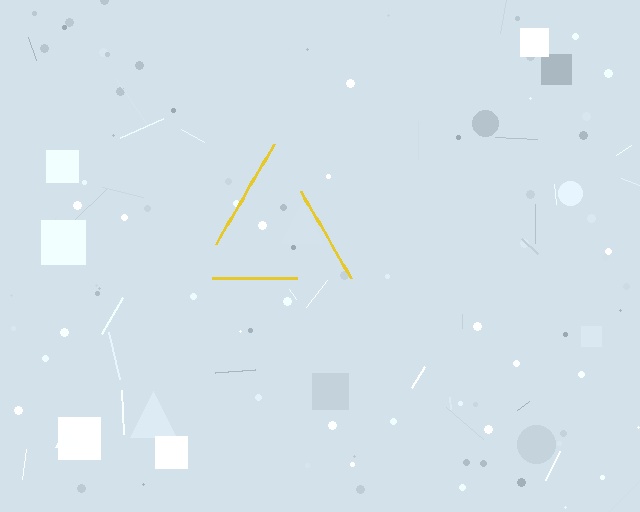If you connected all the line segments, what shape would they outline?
They would outline a triangle.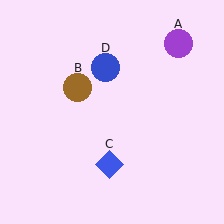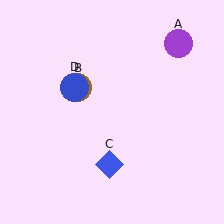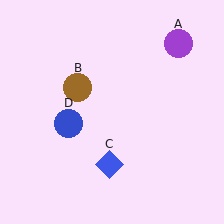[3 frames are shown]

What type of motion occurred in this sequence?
The blue circle (object D) rotated counterclockwise around the center of the scene.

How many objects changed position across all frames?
1 object changed position: blue circle (object D).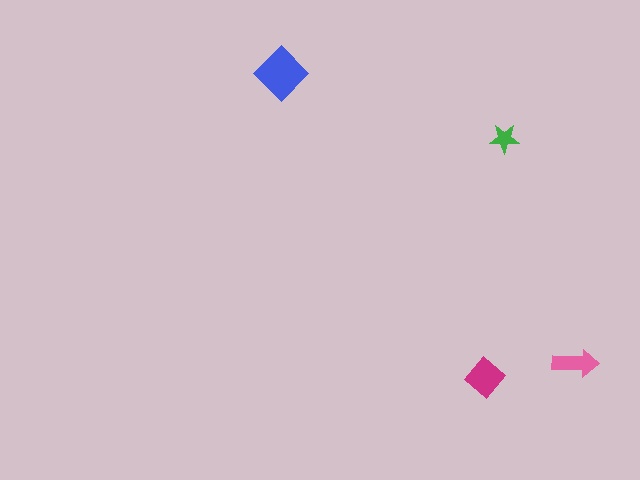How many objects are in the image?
There are 4 objects in the image.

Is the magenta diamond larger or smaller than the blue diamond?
Smaller.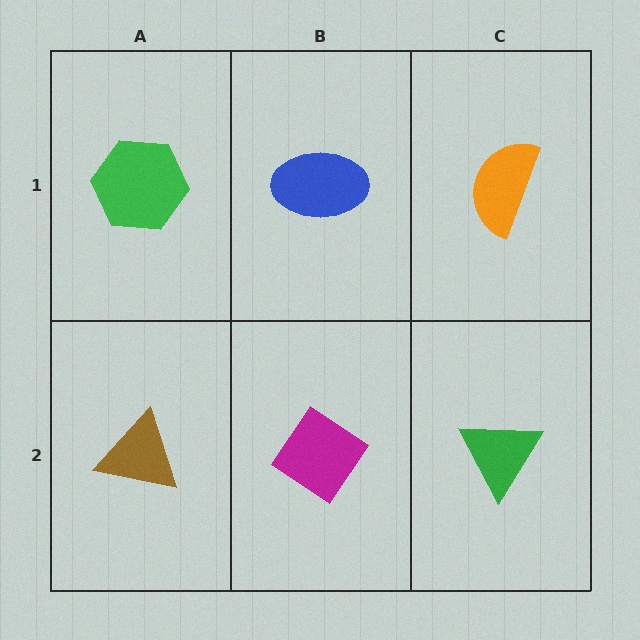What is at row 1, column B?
A blue ellipse.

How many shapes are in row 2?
3 shapes.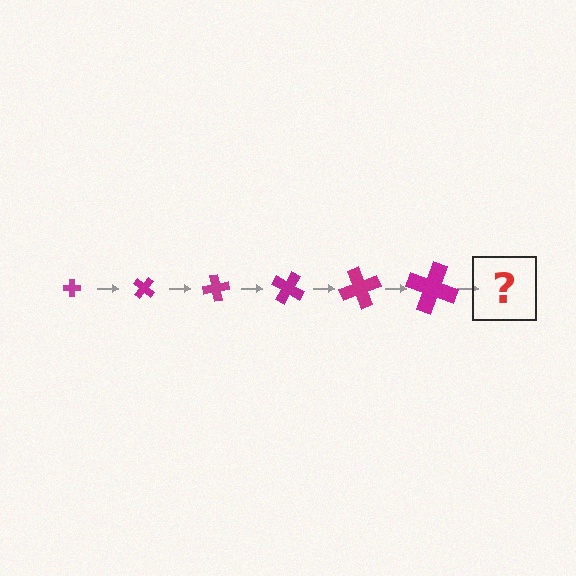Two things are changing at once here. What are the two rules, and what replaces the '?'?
The two rules are that the cross grows larger each step and it rotates 40 degrees each step. The '?' should be a cross, larger than the previous one and rotated 240 degrees from the start.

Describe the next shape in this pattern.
It should be a cross, larger than the previous one and rotated 240 degrees from the start.